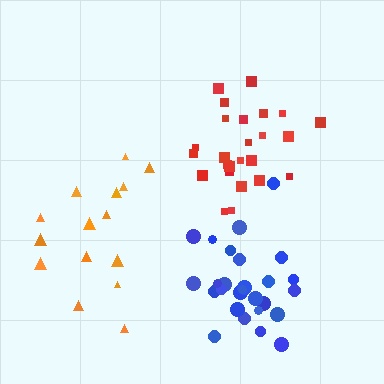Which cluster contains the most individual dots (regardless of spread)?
Blue (28).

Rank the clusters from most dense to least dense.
blue, red, orange.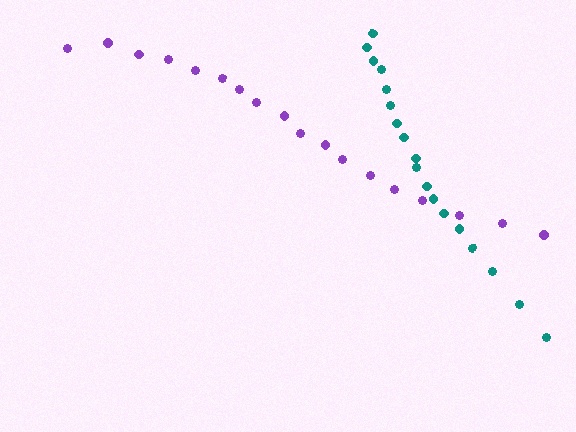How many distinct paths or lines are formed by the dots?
There are 2 distinct paths.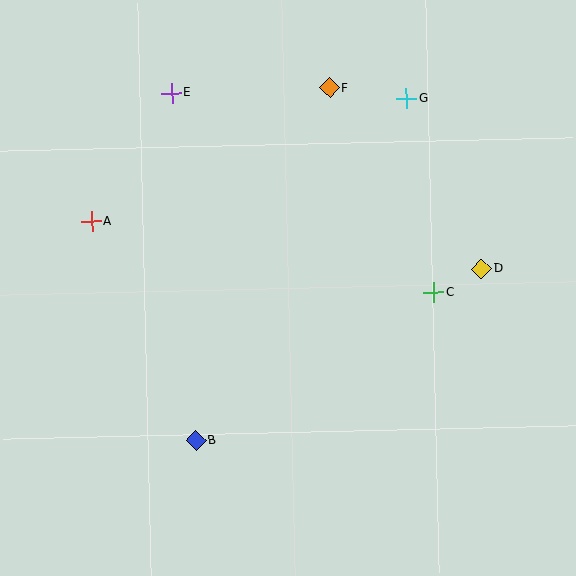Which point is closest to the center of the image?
Point C at (434, 292) is closest to the center.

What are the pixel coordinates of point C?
Point C is at (434, 292).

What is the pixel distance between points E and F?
The distance between E and F is 158 pixels.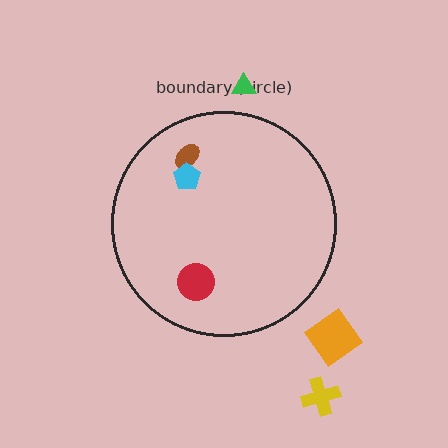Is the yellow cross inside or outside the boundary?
Outside.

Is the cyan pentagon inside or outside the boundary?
Inside.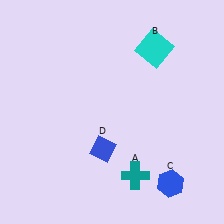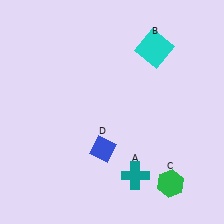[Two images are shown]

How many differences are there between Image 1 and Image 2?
There is 1 difference between the two images.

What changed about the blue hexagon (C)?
In Image 1, C is blue. In Image 2, it changed to green.